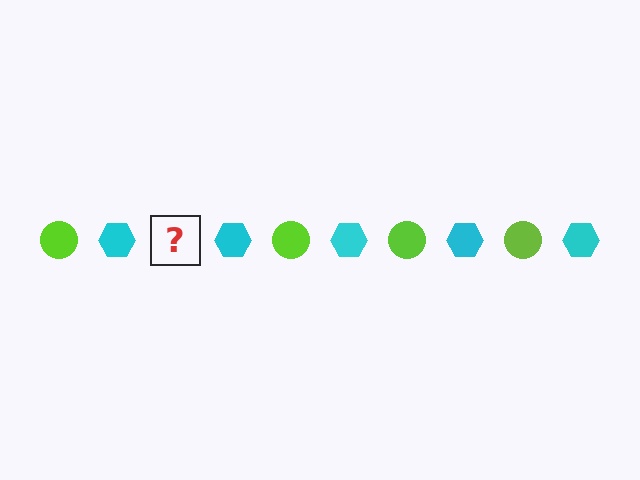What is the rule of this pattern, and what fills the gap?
The rule is that the pattern alternates between lime circle and cyan hexagon. The gap should be filled with a lime circle.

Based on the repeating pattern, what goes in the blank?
The blank should be a lime circle.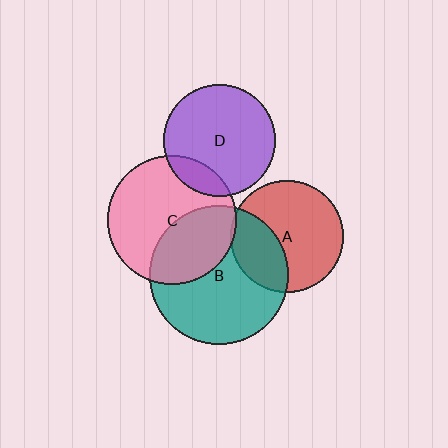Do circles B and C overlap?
Yes.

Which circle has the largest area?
Circle B (teal).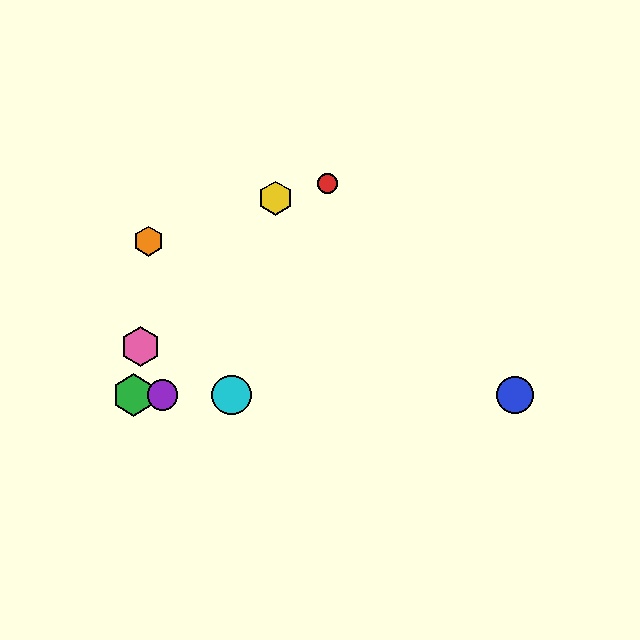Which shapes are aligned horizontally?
The blue circle, the green hexagon, the purple circle, the cyan circle are aligned horizontally.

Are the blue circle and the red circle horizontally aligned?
No, the blue circle is at y≈395 and the red circle is at y≈183.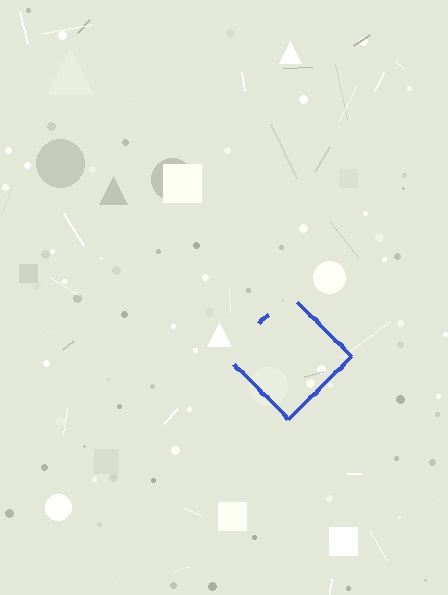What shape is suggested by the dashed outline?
The dashed outline suggests a diamond.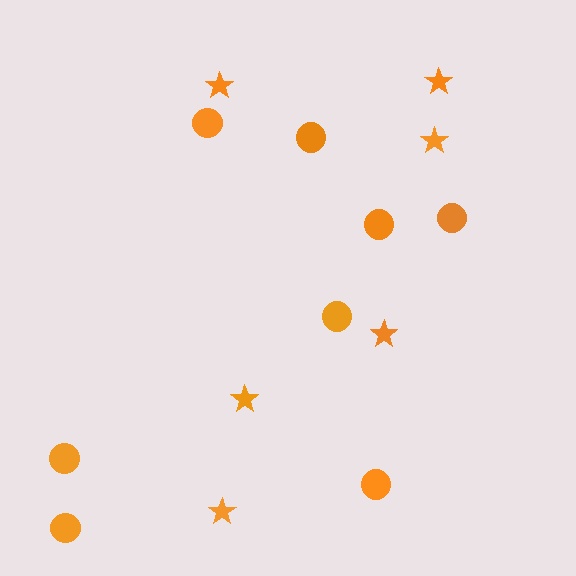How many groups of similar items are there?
There are 2 groups: one group of circles (8) and one group of stars (6).